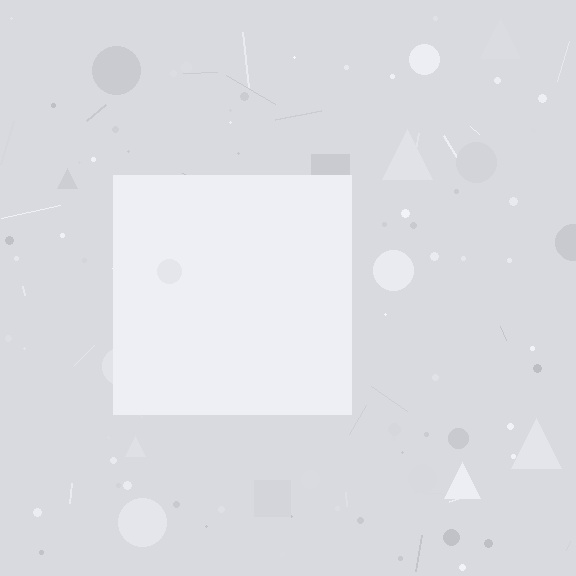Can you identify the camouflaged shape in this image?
The camouflaged shape is a square.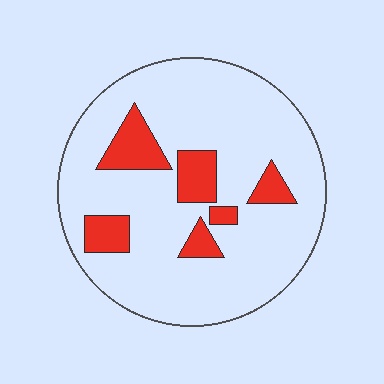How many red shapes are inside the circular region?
6.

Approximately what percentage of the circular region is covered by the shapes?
Approximately 15%.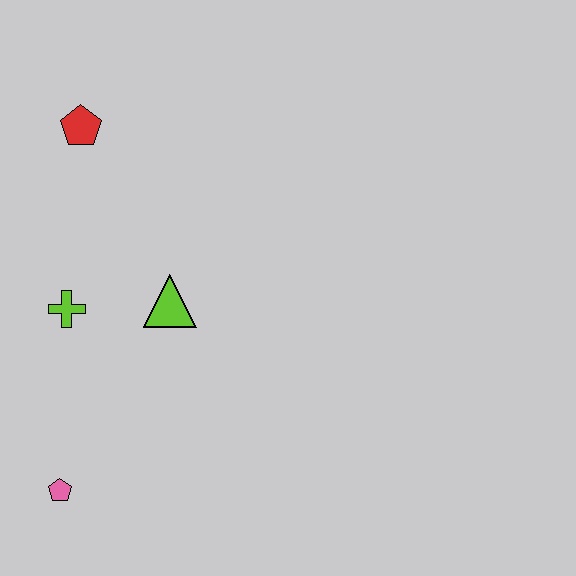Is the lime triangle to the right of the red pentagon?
Yes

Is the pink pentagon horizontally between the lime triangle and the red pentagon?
No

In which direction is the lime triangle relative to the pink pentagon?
The lime triangle is above the pink pentagon.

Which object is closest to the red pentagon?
The lime cross is closest to the red pentagon.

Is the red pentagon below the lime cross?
No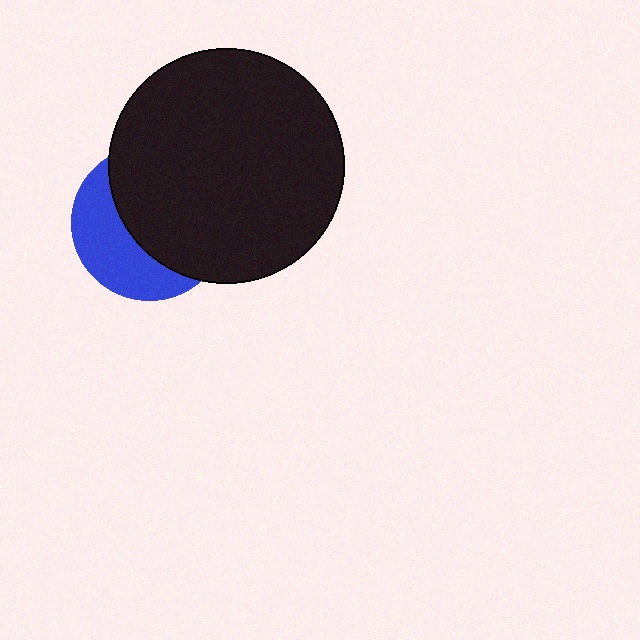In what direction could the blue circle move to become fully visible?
The blue circle could move left. That would shift it out from behind the black circle entirely.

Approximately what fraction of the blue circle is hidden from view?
Roughly 61% of the blue circle is hidden behind the black circle.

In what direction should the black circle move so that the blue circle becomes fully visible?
The black circle should move right. That is the shortest direction to clear the overlap and leave the blue circle fully visible.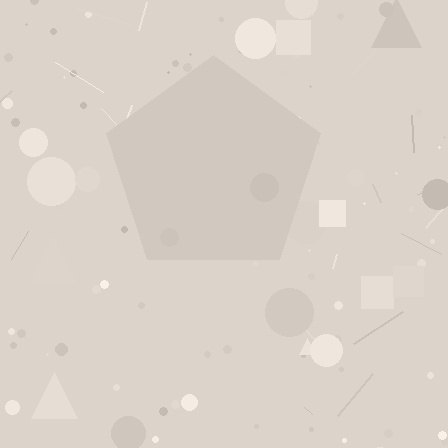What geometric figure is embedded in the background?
A pentagon is embedded in the background.